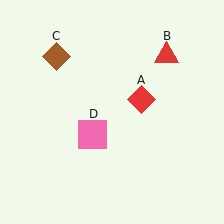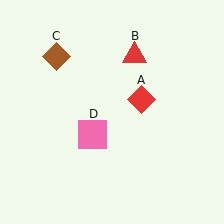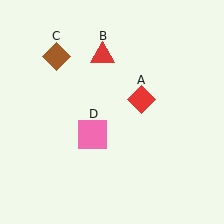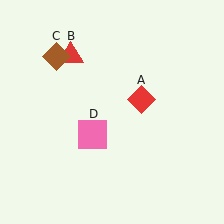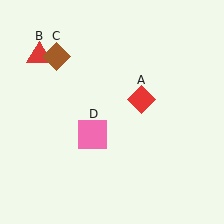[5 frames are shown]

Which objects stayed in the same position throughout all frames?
Red diamond (object A) and brown diamond (object C) and pink square (object D) remained stationary.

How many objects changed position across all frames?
1 object changed position: red triangle (object B).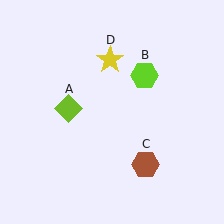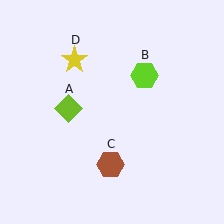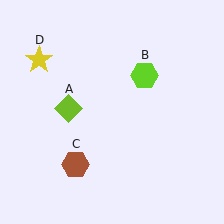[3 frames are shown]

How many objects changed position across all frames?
2 objects changed position: brown hexagon (object C), yellow star (object D).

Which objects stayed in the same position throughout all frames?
Lime diamond (object A) and lime hexagon (object B) remained stationary.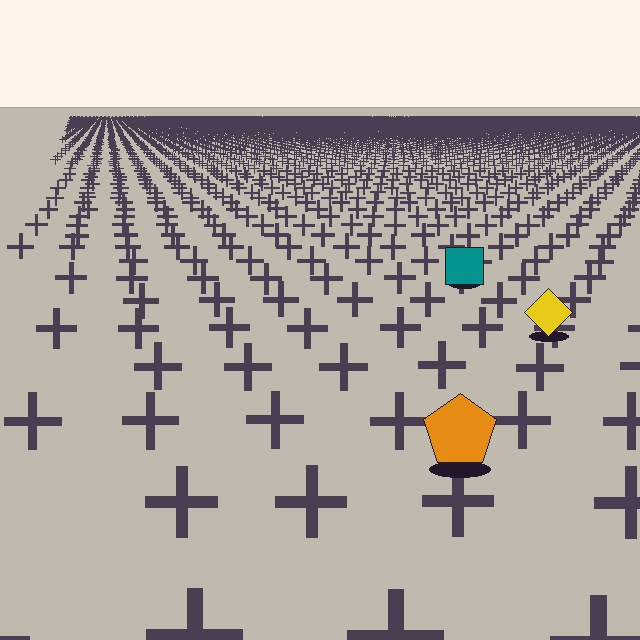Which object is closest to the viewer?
The orange pentagon is closest. The texture marks near it are larger and more spread out.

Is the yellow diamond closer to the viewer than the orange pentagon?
No. The orange pentagon is closer — you can tell from the texture gradient: the ground texture is coarser near it.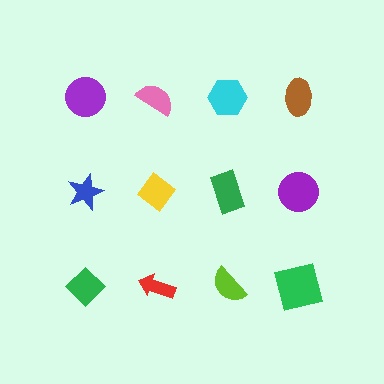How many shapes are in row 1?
4 shapes.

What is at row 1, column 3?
A cyan hexagon.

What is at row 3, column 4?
A green square.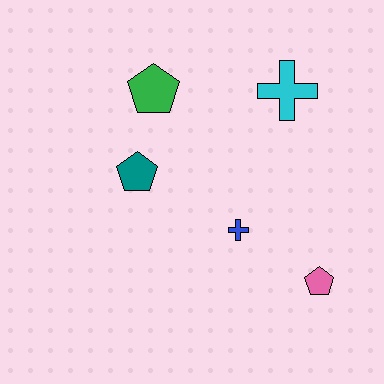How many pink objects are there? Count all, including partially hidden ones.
There is 1 pink object.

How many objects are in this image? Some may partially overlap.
There are 5 objects.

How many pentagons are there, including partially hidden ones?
There are 3 pentagons.